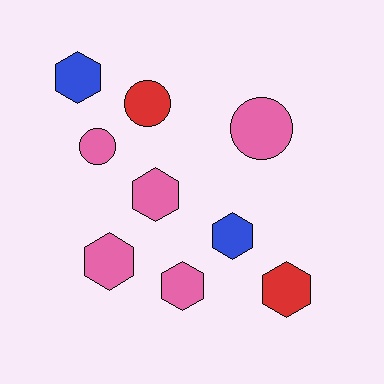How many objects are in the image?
There are 9 objects.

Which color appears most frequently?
Pink, with 5 objects.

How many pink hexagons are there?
There are 3 pink hexagons.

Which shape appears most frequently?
Hexagon, with 6 objects.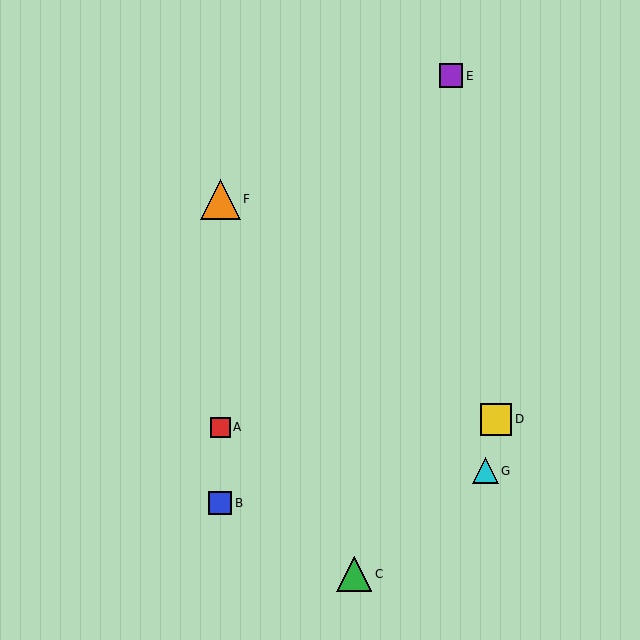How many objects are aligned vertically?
3 objects (A, B, F) are aligned vertically.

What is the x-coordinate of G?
Object G is at x≈485.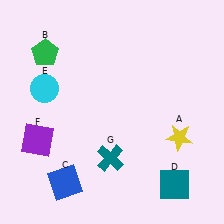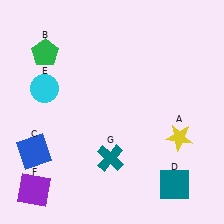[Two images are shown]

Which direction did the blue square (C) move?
The blue square (C) moved up.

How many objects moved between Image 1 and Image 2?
2 objects moved between the two images.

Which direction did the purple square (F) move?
The purple square (F) moved down.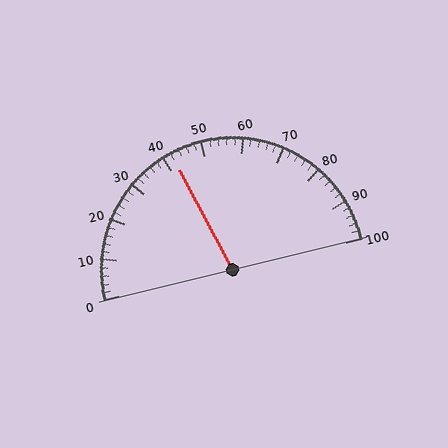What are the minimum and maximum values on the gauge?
The gauge ranges from 0 to 100.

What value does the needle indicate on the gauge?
The needle indicates approximately 42.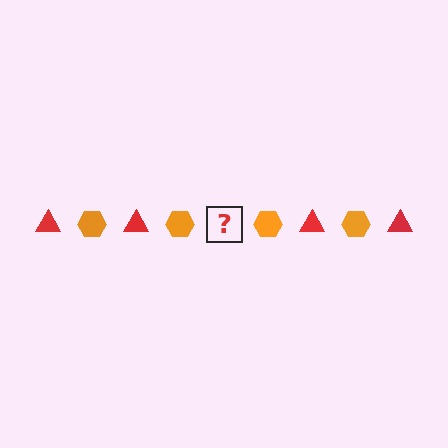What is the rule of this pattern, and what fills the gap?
The rule is that the pattern alternates between red triangle and orange hexagon. The gap should be filled with a red triangle.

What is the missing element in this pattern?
The missing element is a red triangle.